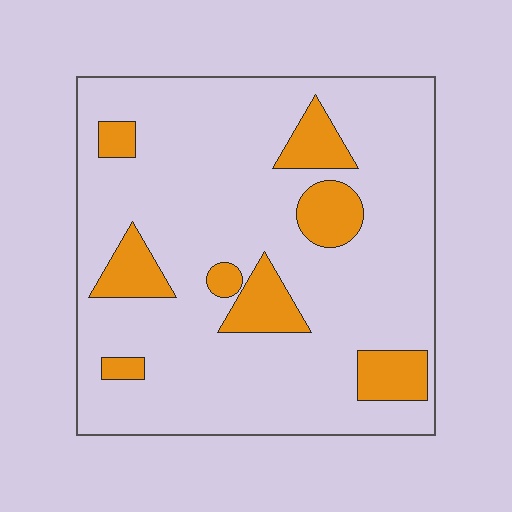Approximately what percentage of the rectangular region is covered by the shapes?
Approximately 15%.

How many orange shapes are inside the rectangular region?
8.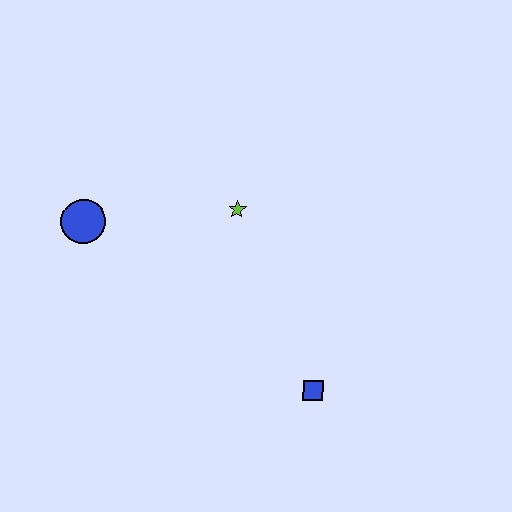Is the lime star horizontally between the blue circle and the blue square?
Yes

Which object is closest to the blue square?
The lime star is closest to the blue square.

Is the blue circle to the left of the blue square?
Yes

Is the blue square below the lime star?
Yes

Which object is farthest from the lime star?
The blue square is farthest from the lime star.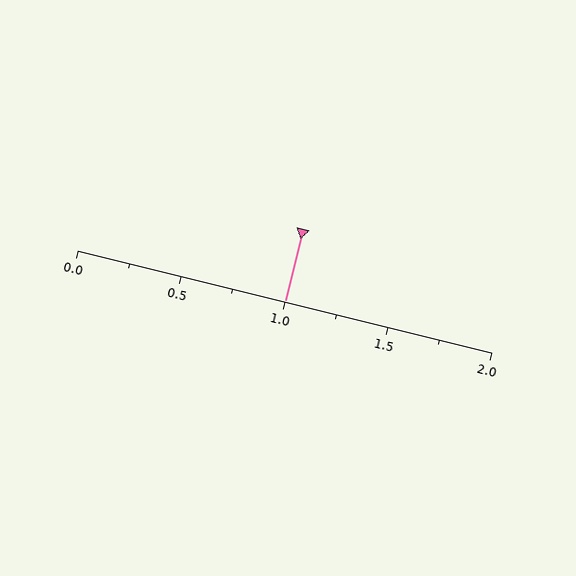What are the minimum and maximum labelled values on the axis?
The axis runs from 0.0 to 2.0.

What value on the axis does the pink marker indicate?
The marker indicates approximately 1.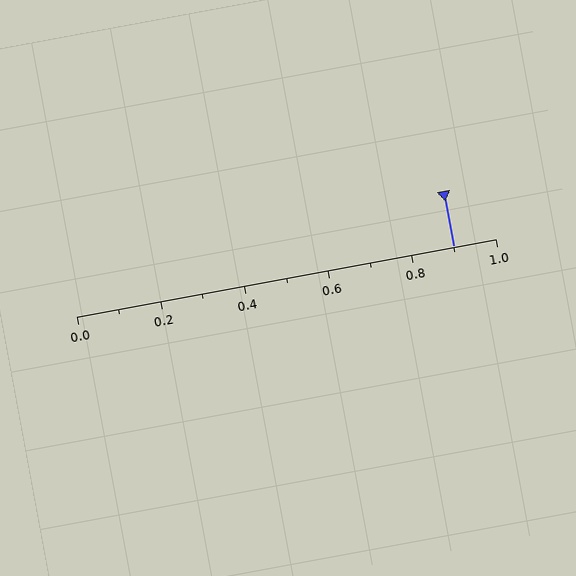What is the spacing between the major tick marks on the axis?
The major ticks are spaced 0.2 apart.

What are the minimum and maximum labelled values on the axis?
The axis runs from 0.0 to 1.0.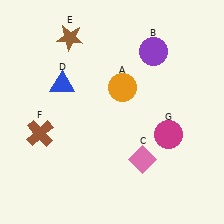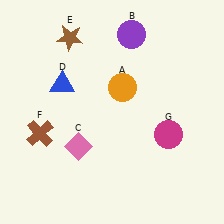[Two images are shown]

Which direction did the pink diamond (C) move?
The pink diamond (C) moved left.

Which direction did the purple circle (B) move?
The purple circle (B) moved left.